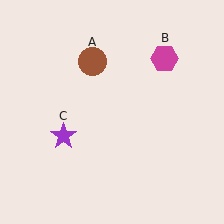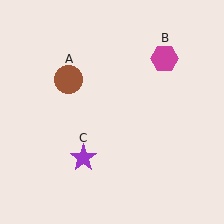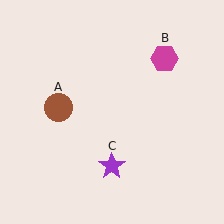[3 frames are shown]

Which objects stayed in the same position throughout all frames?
Magenta hexagon (object B) remained stationary.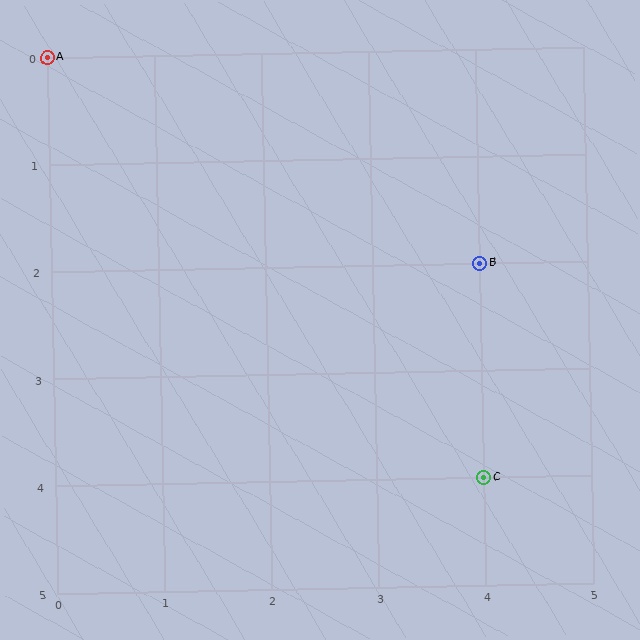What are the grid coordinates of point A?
Point A is at grid coordinates (0, 0).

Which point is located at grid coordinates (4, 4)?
Point C is at (4, 4).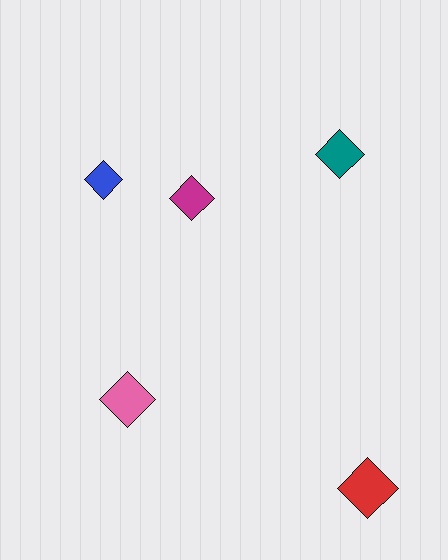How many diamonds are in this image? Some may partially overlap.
There are 5 diamonds.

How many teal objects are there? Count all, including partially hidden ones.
There is 1 teal object.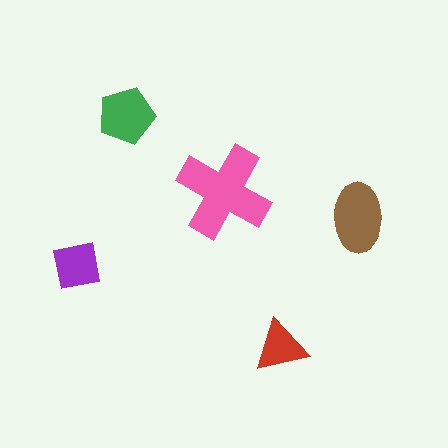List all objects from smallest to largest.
The red triangle, the purple square, the green pentagon, the brown ellipse, the pink cross.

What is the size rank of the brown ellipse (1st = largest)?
2nd.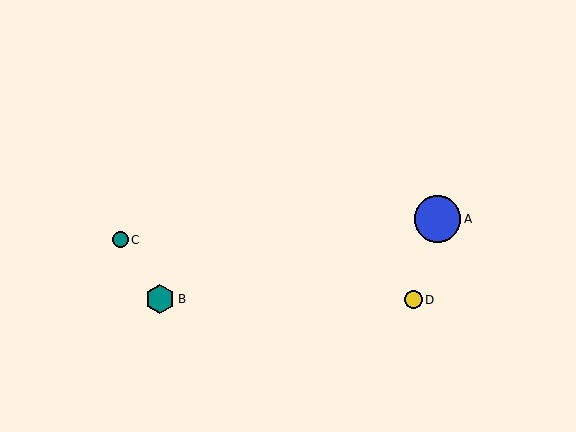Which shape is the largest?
The blue circle (labeled A) is the largest.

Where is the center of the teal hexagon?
The center of the teal hexagon is at (160, 299).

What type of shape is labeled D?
Shape D is a yellow circle.